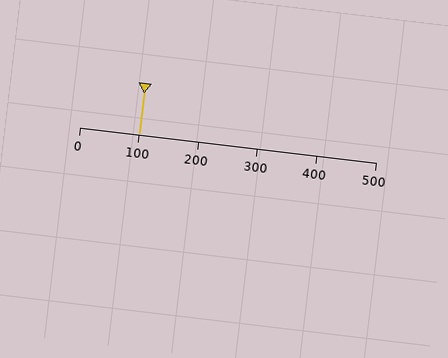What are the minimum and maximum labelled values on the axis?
The axis runs from 0 to 500.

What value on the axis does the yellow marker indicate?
The marker indicates approximately 100.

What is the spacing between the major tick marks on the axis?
The major ticks are spaced 100 apart.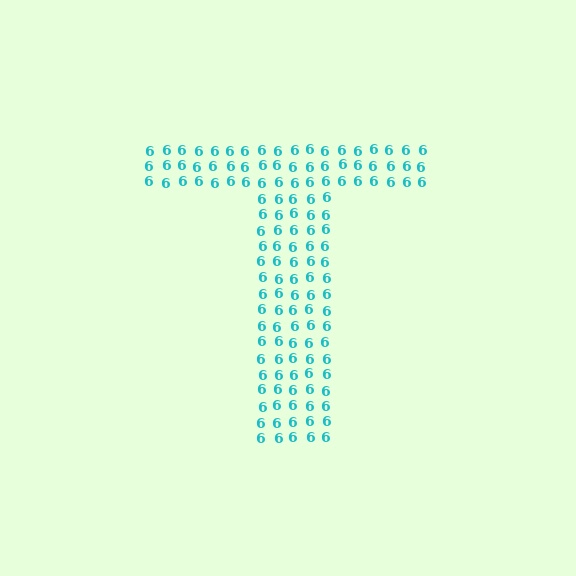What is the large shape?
The large shape is the letter T.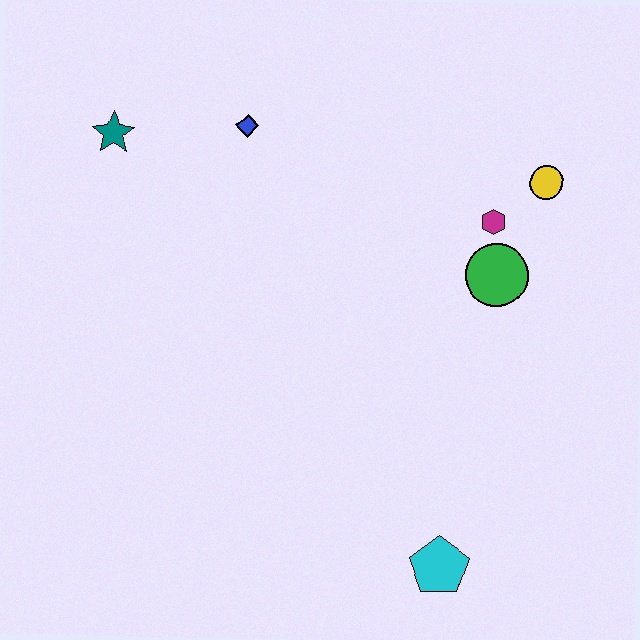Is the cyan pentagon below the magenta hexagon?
Yes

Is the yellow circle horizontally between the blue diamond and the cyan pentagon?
No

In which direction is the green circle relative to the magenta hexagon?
The green circle is below the magenta hexagon.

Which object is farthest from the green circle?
The teal star is farthest from the green circle.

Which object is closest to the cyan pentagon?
The green circle is closest to the cyan pentagon.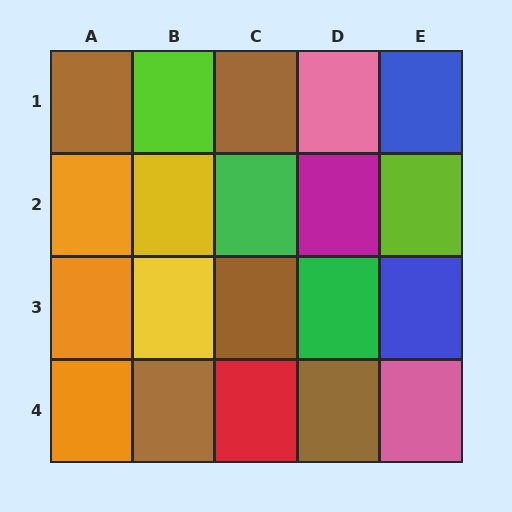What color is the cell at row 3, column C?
Brown.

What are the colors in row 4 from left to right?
Orange, brown, red, brown, pink.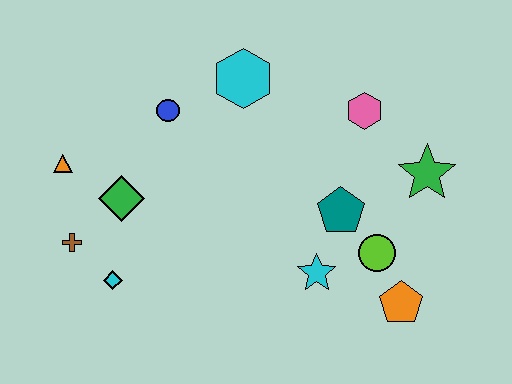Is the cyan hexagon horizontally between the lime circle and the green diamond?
Yes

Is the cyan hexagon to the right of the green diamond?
Yes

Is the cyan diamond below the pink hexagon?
Yes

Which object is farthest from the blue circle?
The orange pentagon is farthest from the blue circle.